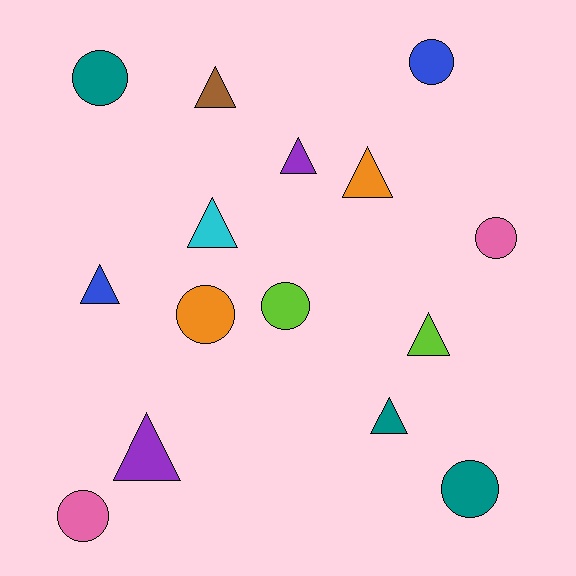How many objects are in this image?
There are 15 objects.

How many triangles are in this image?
There are 8 triangles.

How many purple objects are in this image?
There are 2 purple objects.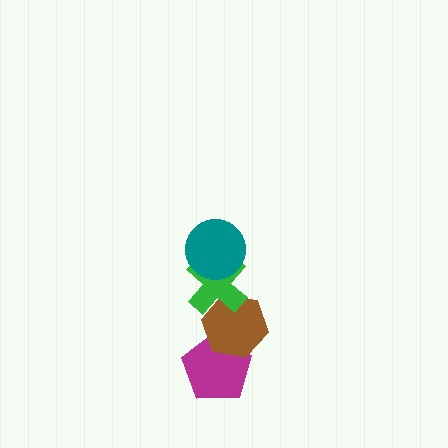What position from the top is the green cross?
The green cross is 2nd from the top.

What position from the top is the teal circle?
The teal circle is 1st from the top.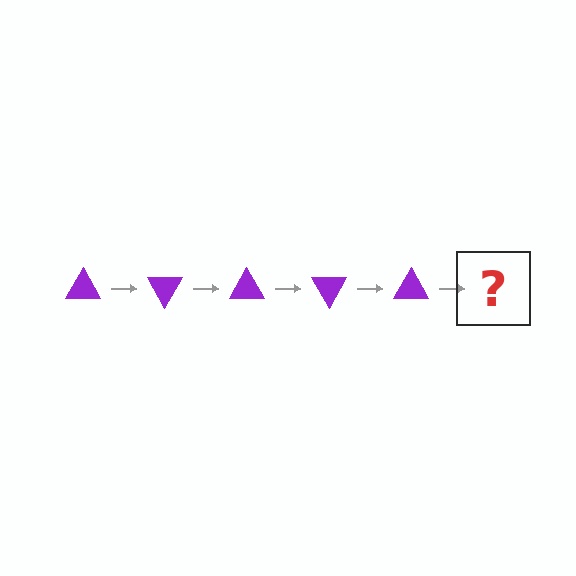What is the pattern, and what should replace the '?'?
The pattern is that the triangle rotates 60 degrees each step. The '?' should be a purple triangle rotated 300 degrees.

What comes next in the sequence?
The next element should be a purple triangle rotated 300 degrees.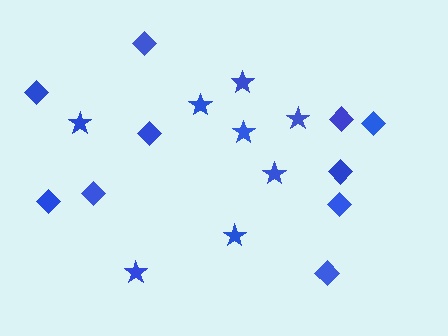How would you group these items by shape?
There are 2 groups: one group of stars (8) and one group of diamonds (10).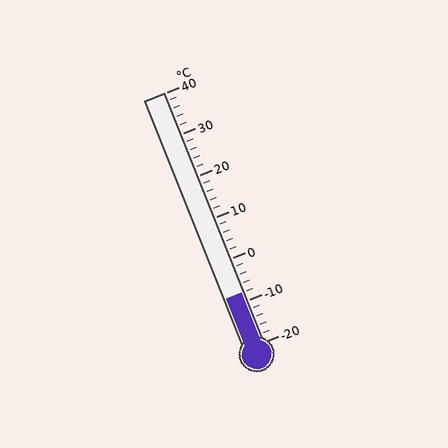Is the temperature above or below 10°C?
The temperature is below 10°C.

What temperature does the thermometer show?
The thermometer shows approximately -8°C.